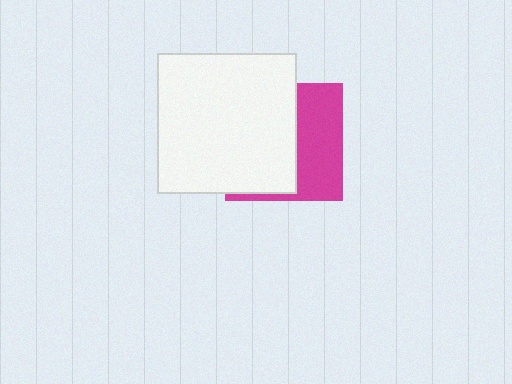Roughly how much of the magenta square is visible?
A small part of it is visible (roughly 43%).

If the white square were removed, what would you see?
You would see the complete magenta square.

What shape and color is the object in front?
The object in front is a white square.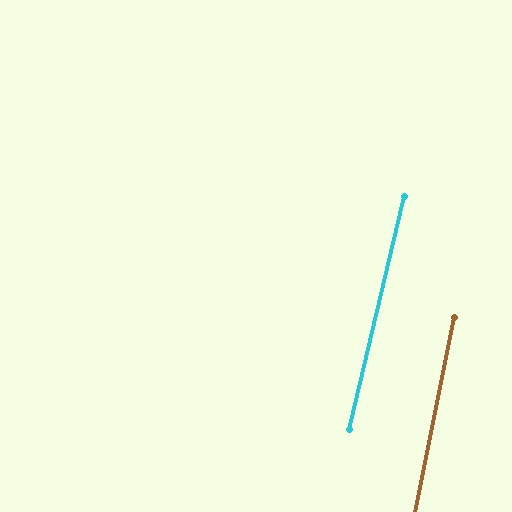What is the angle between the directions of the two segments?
Approximately 2 degrees.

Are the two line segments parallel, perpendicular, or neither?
Parallel — their directions differ by only 1.8°.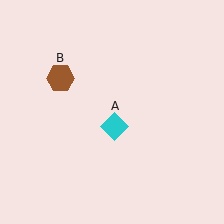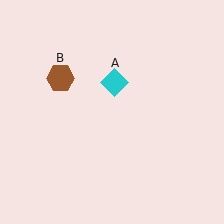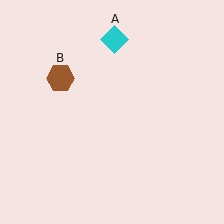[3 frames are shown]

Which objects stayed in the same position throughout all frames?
Brown hexagon (object B) remained stationary.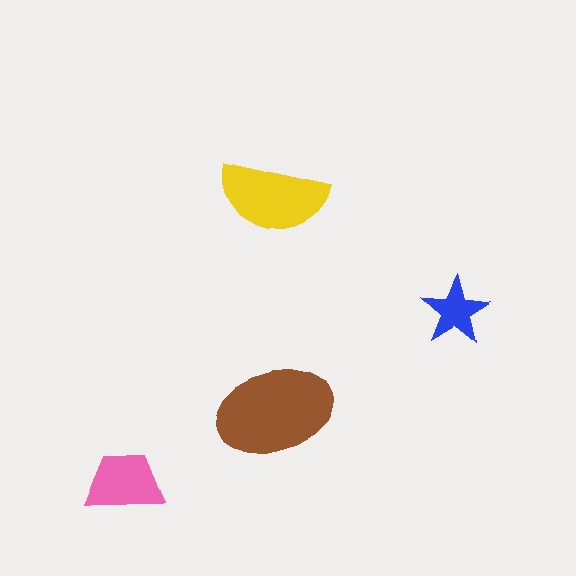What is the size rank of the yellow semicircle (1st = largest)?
2nd.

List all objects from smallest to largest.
The blue star, the pink trapezoid, the yellow semicircle, the brown ellipse.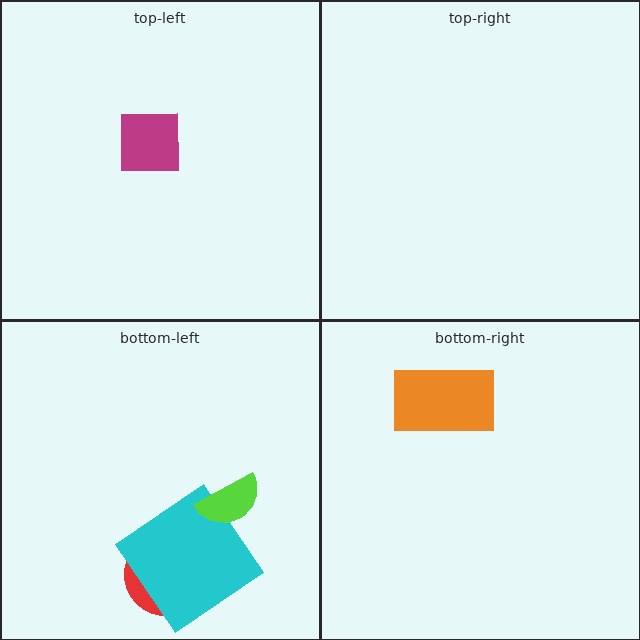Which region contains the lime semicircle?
The bottom-left region.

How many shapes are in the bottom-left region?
3.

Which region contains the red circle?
The bottom-left region.